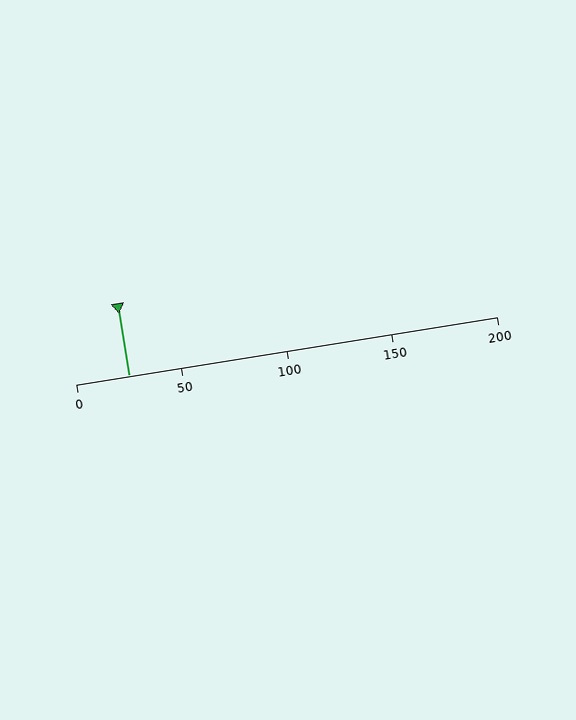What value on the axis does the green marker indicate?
The marker indicates approximately 25.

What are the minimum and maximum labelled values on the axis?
The axis runs from 0 to 200.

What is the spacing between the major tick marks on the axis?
The major ticks are spaced 50 apart.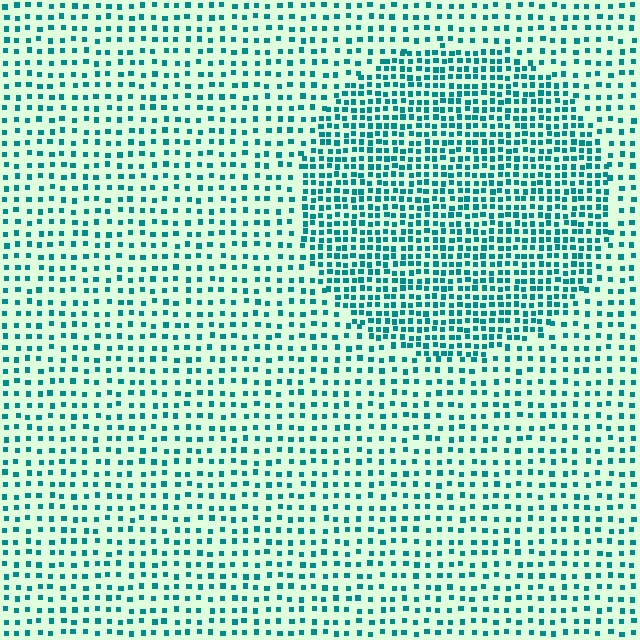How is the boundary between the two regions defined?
The boundary is defined by a change in element density (approximately 2.0x ratio). All elements are the same color, size, and shape.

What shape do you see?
I see a circle.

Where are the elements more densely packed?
The elements are more densely packed inside the circle boundary.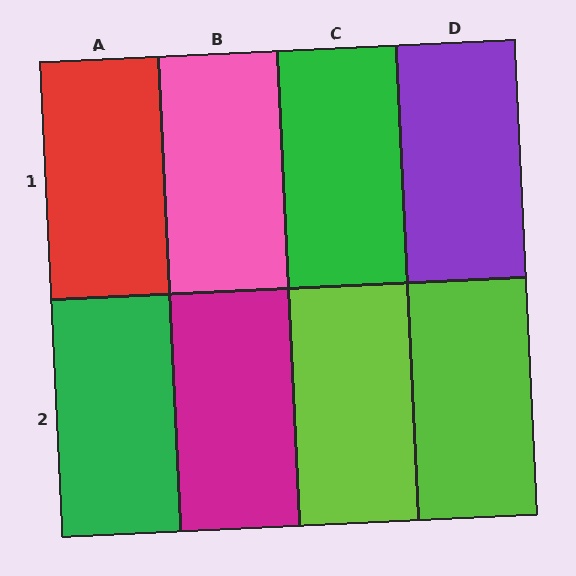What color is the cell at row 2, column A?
Green.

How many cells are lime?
2 cells are lime.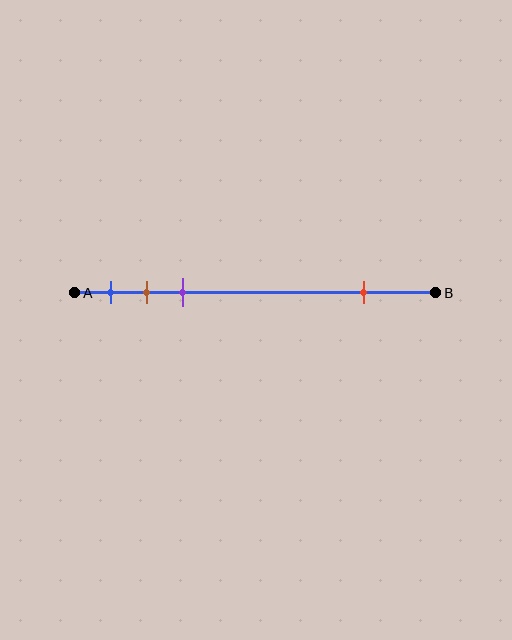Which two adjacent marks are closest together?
The brown and purple marks are the closest adjacent pair.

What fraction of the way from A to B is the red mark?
The red mark is approximately 80% (0.8) of the way from A to B.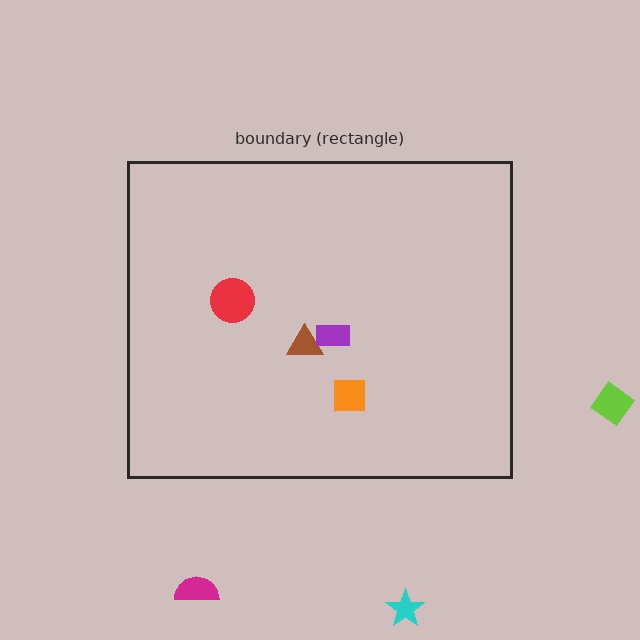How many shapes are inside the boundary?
4 inside, 3 outside.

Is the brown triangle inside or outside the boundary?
Inside.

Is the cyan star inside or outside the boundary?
Outside.